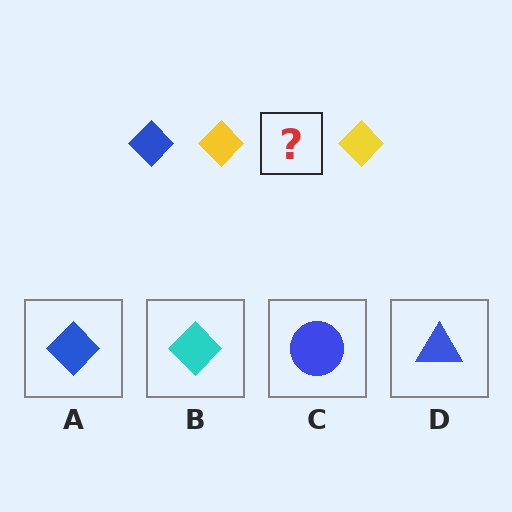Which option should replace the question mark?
Option A.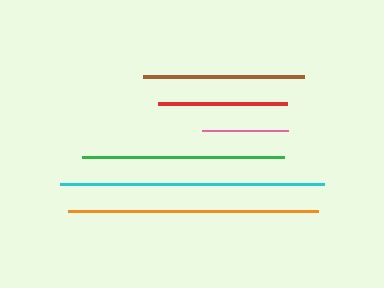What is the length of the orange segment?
The orange segment is approximately 250 pixels long.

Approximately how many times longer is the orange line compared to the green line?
The orange line is approximately 1.2 times the length of the green line.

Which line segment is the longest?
The cyan line is the longest at approximately 264 pixels.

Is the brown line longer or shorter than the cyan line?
The cyan line is longer than the brown line.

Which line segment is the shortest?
The pink line is the shortest at approximately 85 pixels.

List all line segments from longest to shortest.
From longest to shortest: cyan, orange, green, brown, red, pink.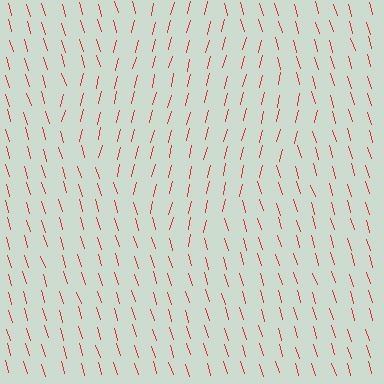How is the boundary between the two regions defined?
The boundary is defined purely by a change in line orientation (approximately 31 degrees difference). All lines are the same color and thickness.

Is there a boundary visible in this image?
Yes, there is a texture boundary formed by a change in line orientation.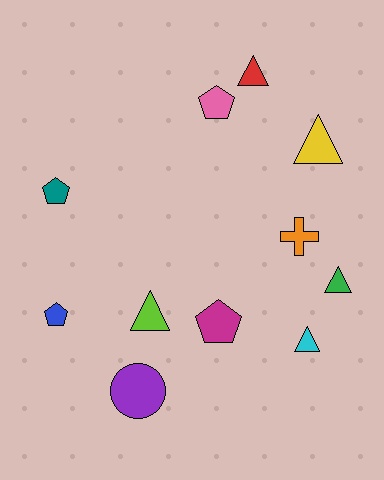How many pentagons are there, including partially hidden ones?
There are 4 pentagons.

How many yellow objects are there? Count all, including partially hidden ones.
There is 1 yellow object.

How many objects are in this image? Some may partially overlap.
There are 11 objects.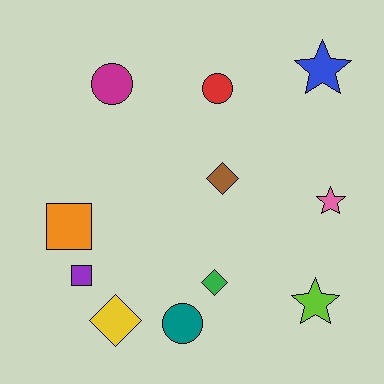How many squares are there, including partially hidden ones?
There are 2 squares.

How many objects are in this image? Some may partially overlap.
There are 11 objects.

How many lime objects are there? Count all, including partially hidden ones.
There is 1 lime object.